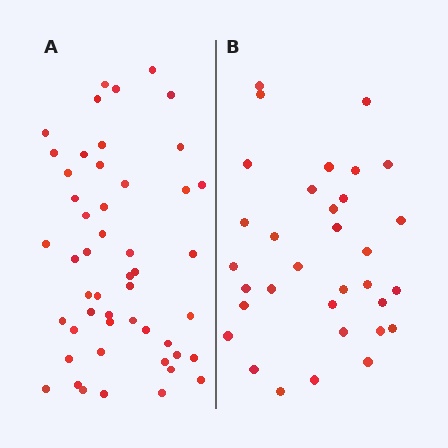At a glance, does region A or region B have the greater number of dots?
Region A (the left region) has more dots.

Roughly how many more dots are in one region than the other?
Region A has approximately 15 more dots than region B.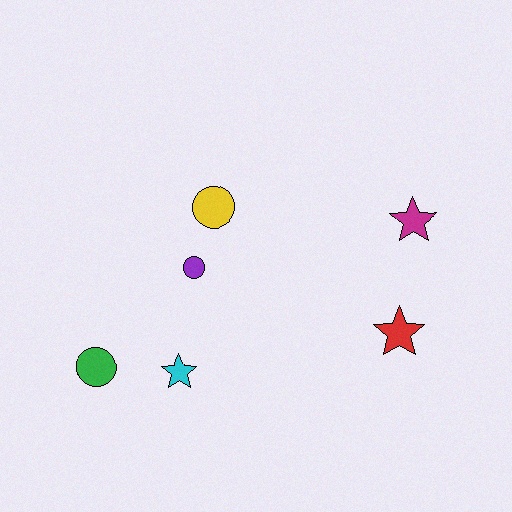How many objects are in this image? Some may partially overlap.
There are 6 objects.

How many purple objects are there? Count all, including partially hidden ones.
There is 1 purple object.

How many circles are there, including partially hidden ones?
There are 3 circles.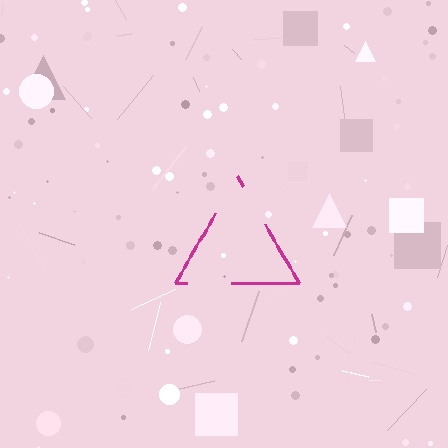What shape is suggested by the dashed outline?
The dashed outline suggests a triangle.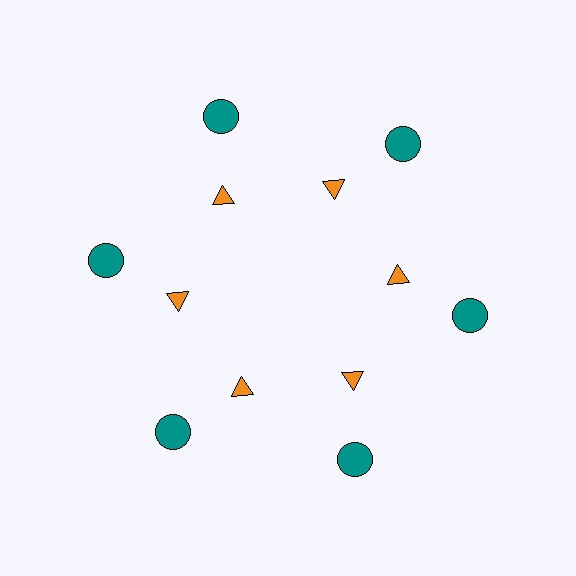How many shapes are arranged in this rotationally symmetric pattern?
There are 12 shapes, arranged in 6 groups of 2.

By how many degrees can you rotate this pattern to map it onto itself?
The pattern maps onto itself every 60 degrees of rotation.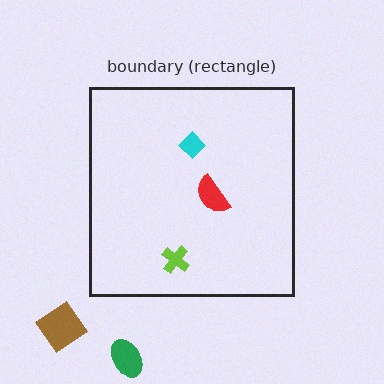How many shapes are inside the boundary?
3 inside, 2 outside.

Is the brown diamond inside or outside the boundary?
Outside.